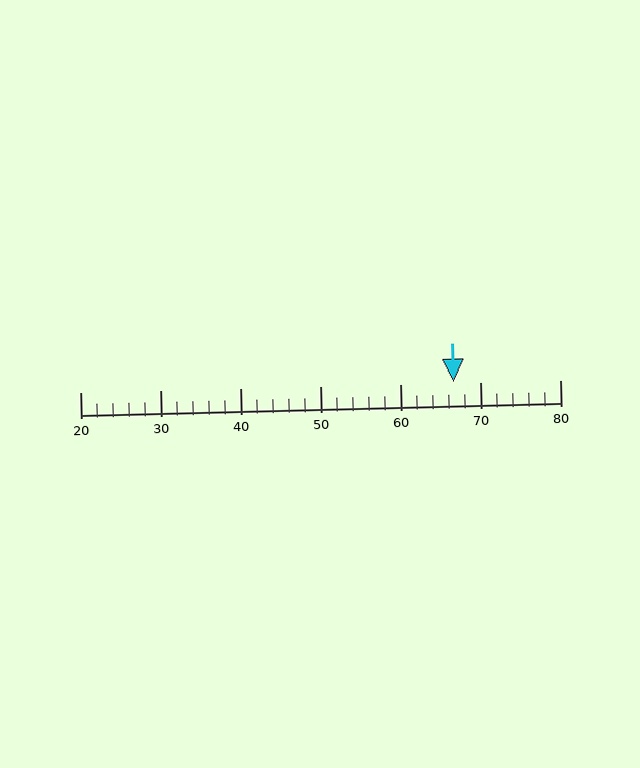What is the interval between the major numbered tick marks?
The major tick marks are spaced 10 units apart.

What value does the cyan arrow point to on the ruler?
The cyan arrow points to approximately 67.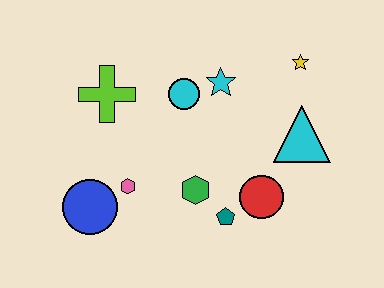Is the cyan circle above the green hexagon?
Yes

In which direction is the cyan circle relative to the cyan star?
The cyan circle is to the left of the cyan star.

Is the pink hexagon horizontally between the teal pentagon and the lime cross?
Yes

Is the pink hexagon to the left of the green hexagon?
Yes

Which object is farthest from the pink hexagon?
The yellow star is farthest from the pink hexagon.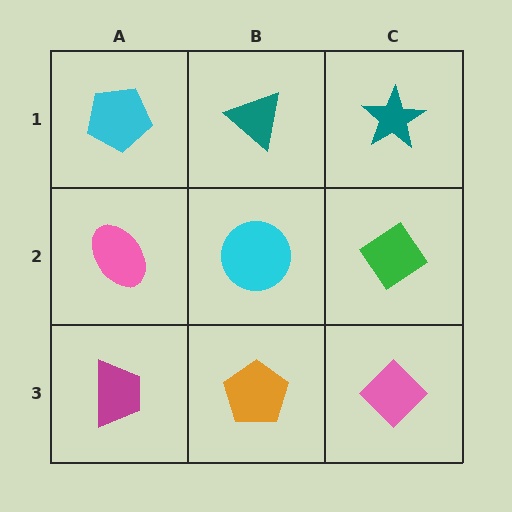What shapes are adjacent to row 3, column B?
A cyan circle (row 2, column B), a magenta trapezoid (row 3, column A), a pink diamond (row 3, column C).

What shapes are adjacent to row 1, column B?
A cyan circle (row 2, column B), a cyan pentagon (row 1, column A), a teal star (row 1, column C).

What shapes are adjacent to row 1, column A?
A pink ellipse (row 2, column A), a teal triangle (row 1, column B).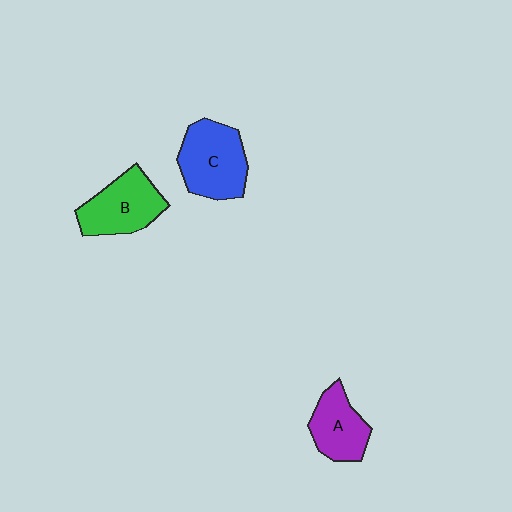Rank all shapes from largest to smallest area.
From largest to smallest: C (blue), B (green), A (purple).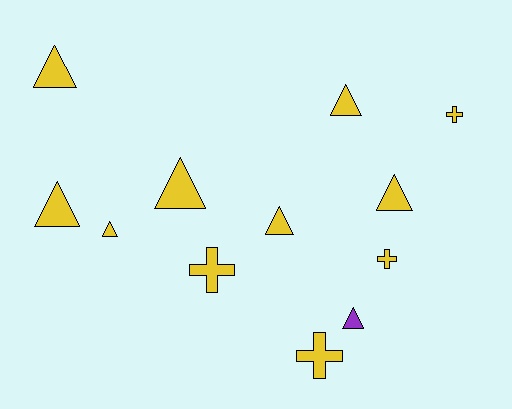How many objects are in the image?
There are 12 objects.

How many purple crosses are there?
There are no purple crosses.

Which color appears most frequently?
Yellow, with 11 objects.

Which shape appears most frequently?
Triangle, with 8 objects.